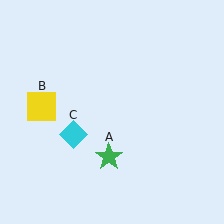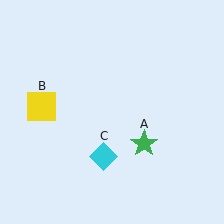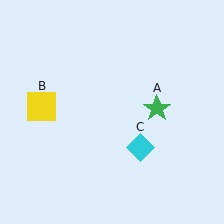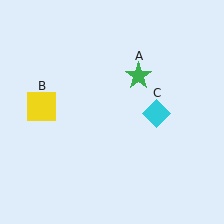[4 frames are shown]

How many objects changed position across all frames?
2 objects changed position: green star (object A), cyan diamond (object C).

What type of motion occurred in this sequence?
The green star (object A), cyan diamond (object C) rotated counterclockwise around the center of the scene.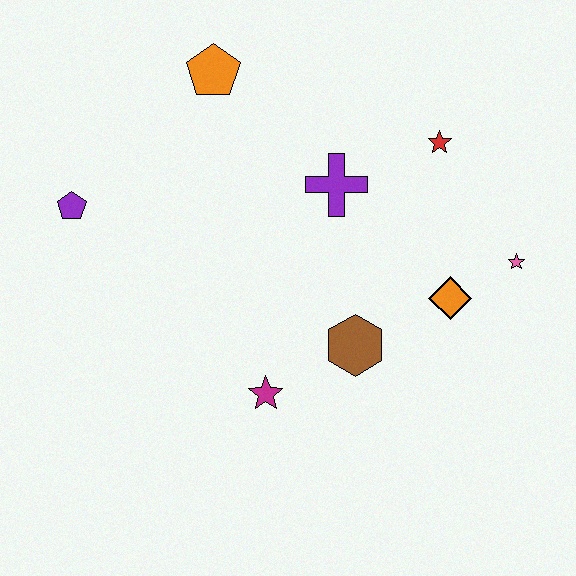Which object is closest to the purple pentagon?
The orange pentagon is closest to the purple pentagon.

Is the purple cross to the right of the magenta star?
Yes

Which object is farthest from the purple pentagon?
The pink star is farthest from the purple pentagon.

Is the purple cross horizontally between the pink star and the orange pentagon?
Yes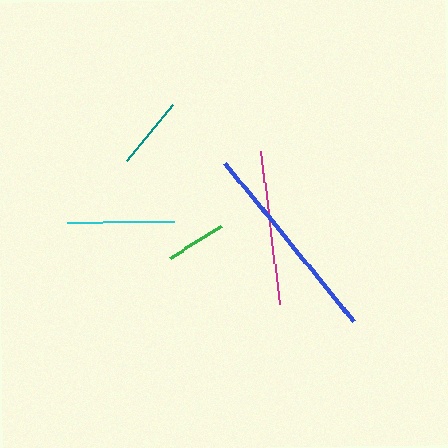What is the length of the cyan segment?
The cyan segment is approximately 107 pixels long.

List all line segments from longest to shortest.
From longest to shortest: blue, magenta, cyan, teal, green.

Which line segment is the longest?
The blue line is the longest at approximately 204 pixels.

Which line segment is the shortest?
The green line is the shortest at approximately 60 pixels.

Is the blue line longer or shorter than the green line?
The blue line is longer than the green line.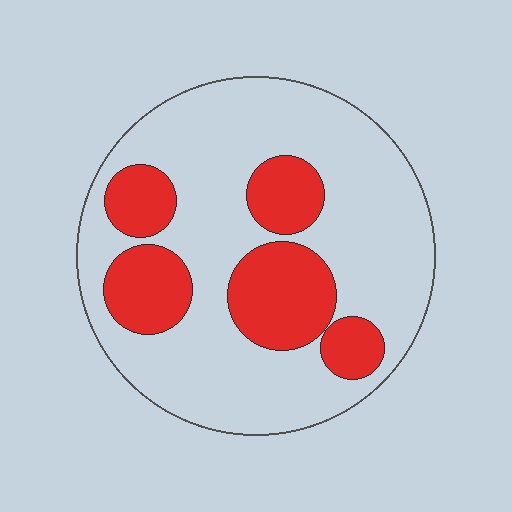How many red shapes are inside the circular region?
5.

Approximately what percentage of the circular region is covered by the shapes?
Approximately 30%.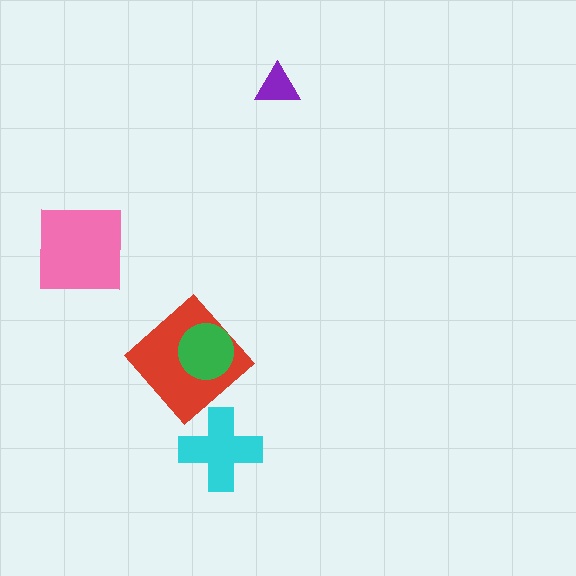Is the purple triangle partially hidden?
No, no other shape covers it.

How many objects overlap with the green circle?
1 object overlaps with the green circle.